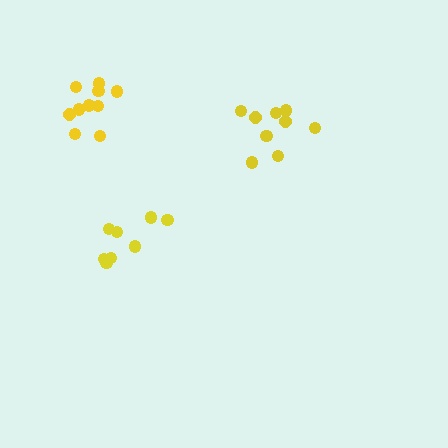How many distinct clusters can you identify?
There are 3 distinct clusters.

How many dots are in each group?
Group 1: 10 dots, Group 2: 8 dots, Group 3: 9 dots (27 total).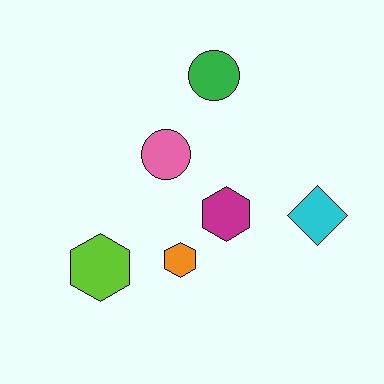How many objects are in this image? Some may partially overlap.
There are 6 objects.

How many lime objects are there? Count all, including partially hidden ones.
There is 1 lime object.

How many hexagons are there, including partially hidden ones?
There are 3 hexagons.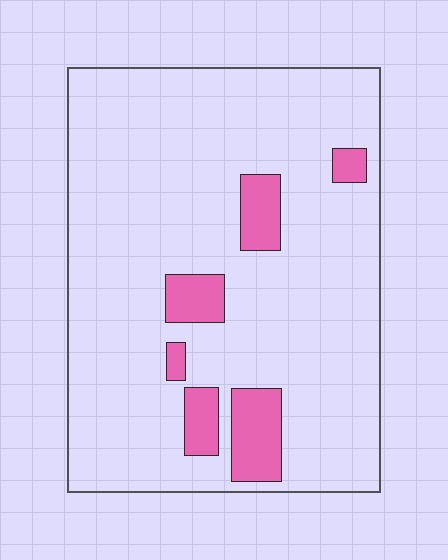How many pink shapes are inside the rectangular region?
6.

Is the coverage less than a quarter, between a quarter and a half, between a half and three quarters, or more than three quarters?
Less than a quarter.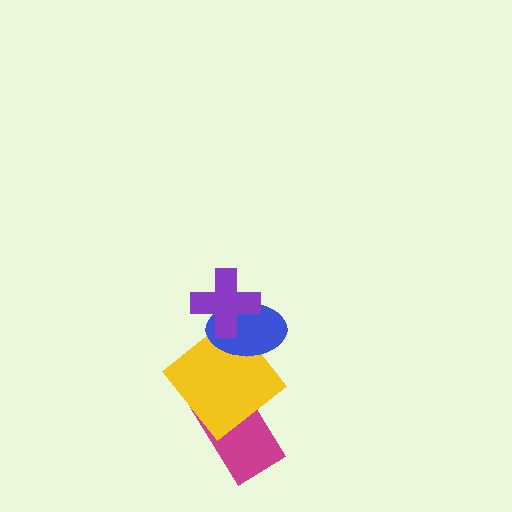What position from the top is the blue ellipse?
The blue ellipse is 2nd from the top.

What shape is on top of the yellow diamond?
The blue ellipse is on top of the yellow diamond.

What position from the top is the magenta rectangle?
The magenta rectangle is 4th from the top.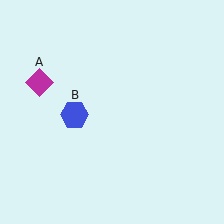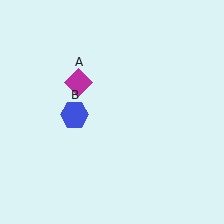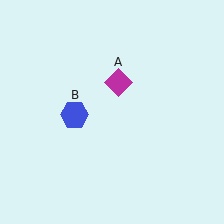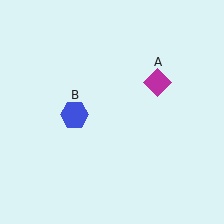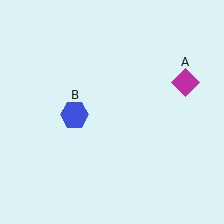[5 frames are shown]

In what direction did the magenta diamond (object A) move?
The magenta diamond (object A) moved right.